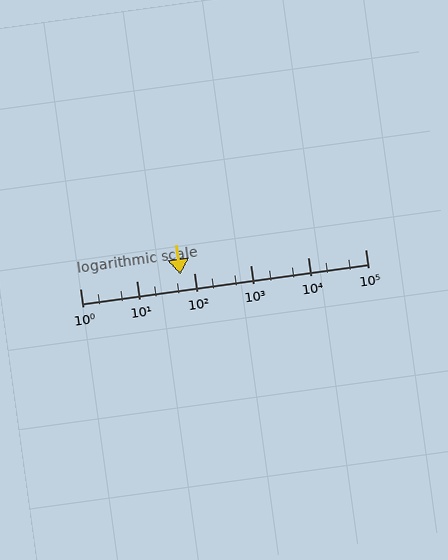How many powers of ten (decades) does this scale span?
The scale spans 5 decades, from 1 to 100000.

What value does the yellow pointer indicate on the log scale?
The pointer indicates approximately 58.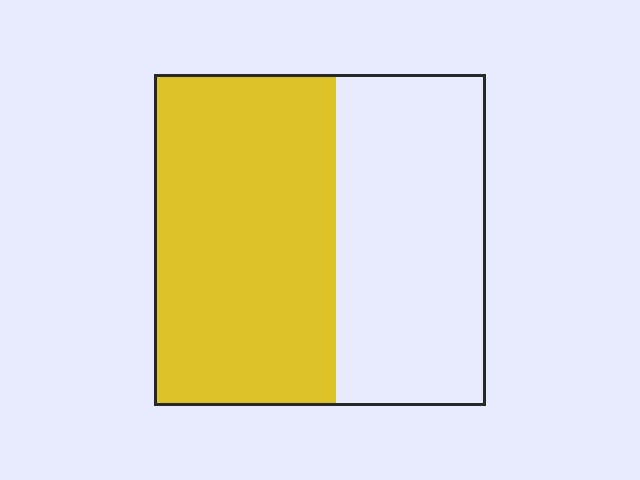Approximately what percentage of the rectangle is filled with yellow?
Approximately 55%.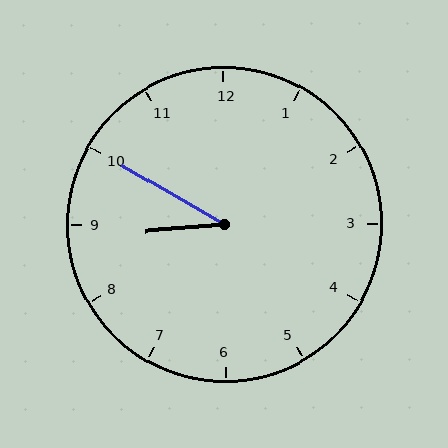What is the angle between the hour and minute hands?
Approximately 35 degrees.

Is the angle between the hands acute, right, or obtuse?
It is acute.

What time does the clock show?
8:50.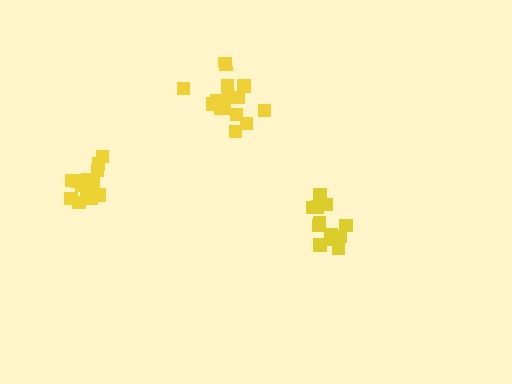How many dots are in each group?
Group 1: 12 dots, Group 2: 14 dots, Group 3: 14 dots (40 total).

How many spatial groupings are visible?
There are 3 spatial groupings.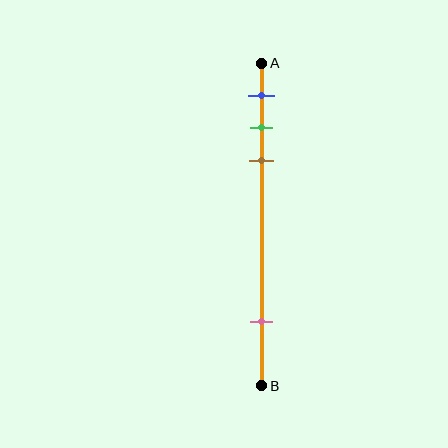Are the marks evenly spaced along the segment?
No, the marks are not evenly spaced.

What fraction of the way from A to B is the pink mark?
The pink mark is approximately 80% (0.8) of the way from A to B.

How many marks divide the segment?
There are 4 marks dividing the segment.